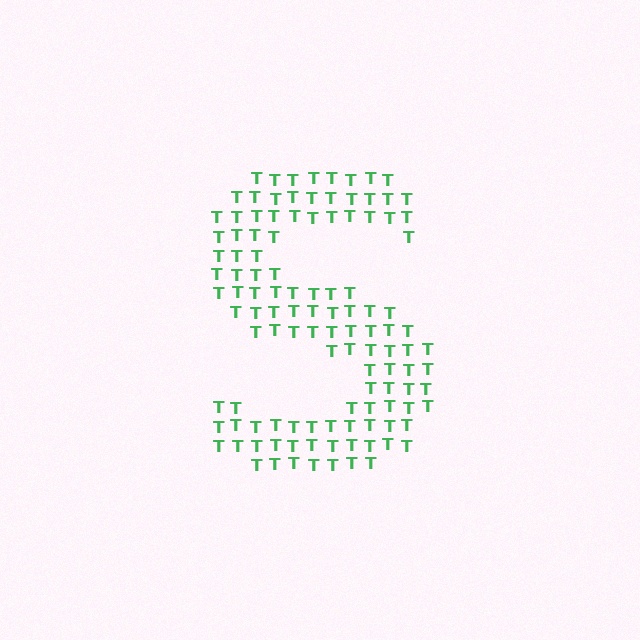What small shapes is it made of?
It is made of small letter T's.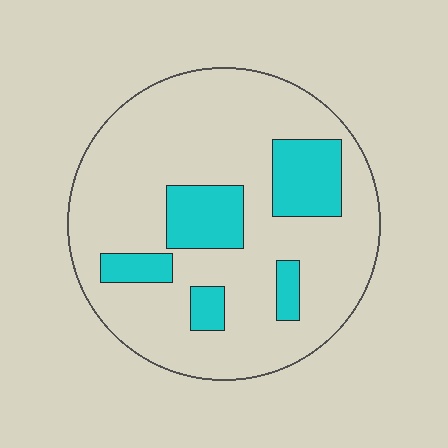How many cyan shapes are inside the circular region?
5.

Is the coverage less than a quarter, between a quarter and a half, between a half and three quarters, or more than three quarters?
Less than a quarter.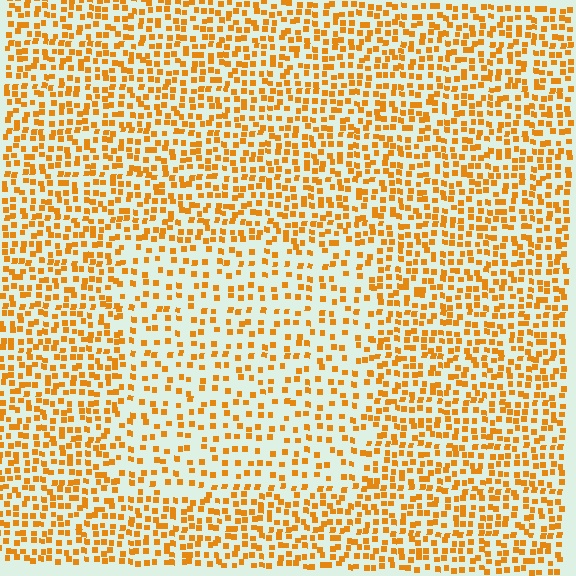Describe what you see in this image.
The image contains small orange elements arranged at two different densities. A rectangle-shaped region is visible where the elements are less densely packed than the surrounding area.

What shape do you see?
I see a rectangle.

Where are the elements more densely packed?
The elements are more densely packed outside the rectangle boundary.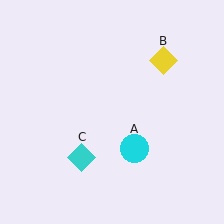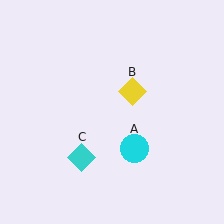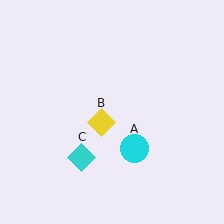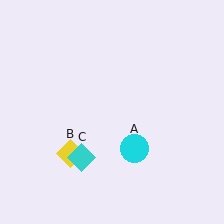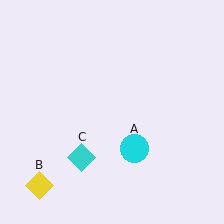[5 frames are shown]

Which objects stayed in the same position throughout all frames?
Cyan circle (object A) and cyan diamond (object C) remained stationary.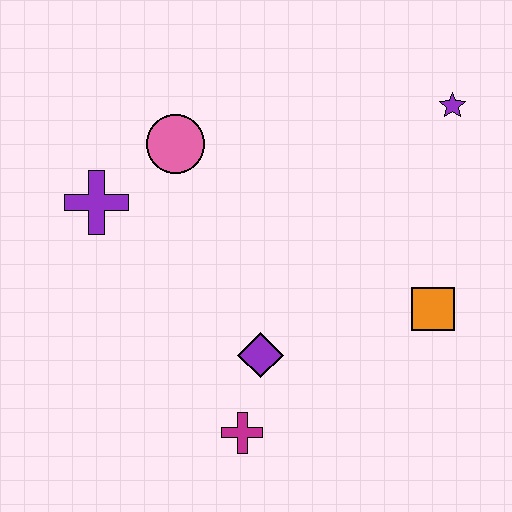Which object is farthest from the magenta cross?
The purple star is farthest from the magenta cross.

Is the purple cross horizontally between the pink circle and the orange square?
No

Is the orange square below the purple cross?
Yes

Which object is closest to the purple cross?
The pink circle is closest to the purple cross.